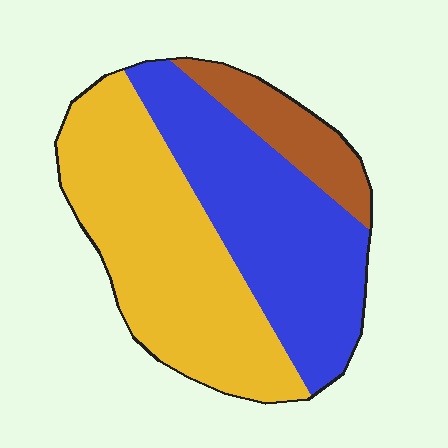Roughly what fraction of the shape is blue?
Blue covers around 40% of the shape.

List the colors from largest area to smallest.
From largest to smallest: yellow, blue, brown.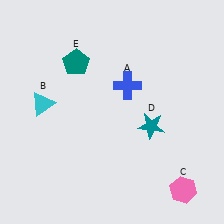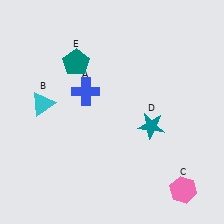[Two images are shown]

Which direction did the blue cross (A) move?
The blue cross (A) moved left.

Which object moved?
The blue cross (A) moved left.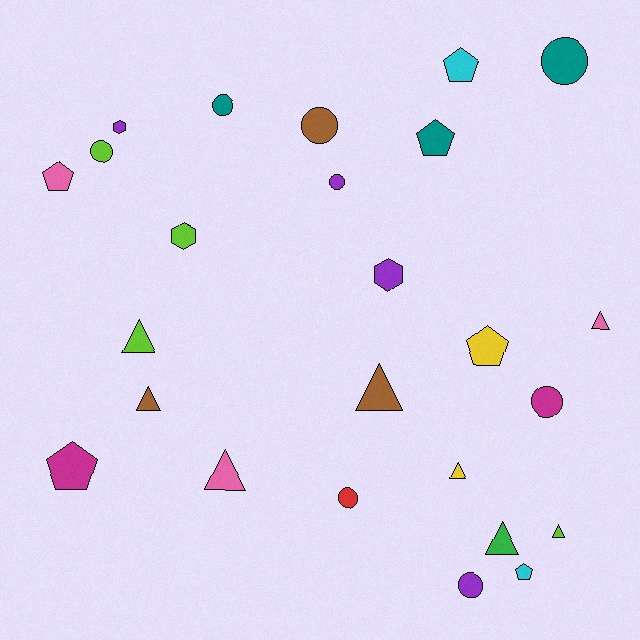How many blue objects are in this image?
There are no blue objects.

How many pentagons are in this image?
There are 6 pentagons.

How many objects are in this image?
There are 25 objects.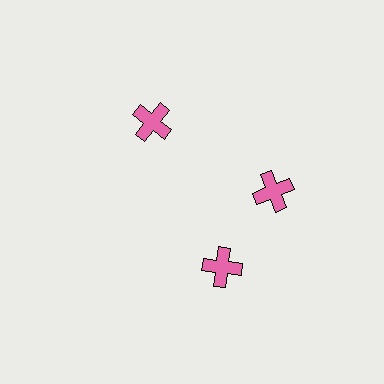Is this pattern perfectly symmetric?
No. The 3 pink crosses are arranged in a ring, but one element near the 7 o'clock position is rotated out of alignment along the ring, breaking the 3-fold rotational symmetry.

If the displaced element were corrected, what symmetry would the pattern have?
It would have 3-fold rotational symmetry — the pattern would map onto itself every 120 degrees.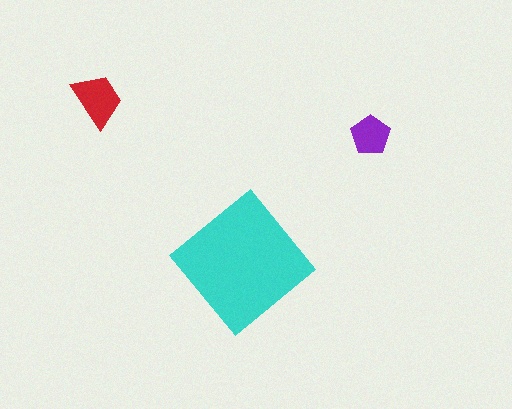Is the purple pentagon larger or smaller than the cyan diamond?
Smaller.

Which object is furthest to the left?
The red trapezoid is leftmost.